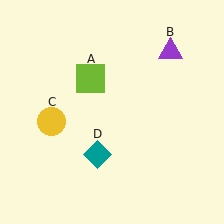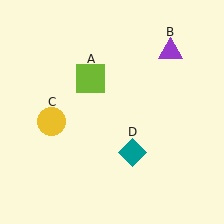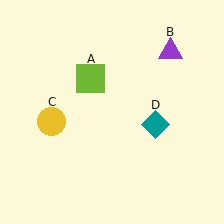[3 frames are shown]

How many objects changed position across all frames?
1 object changed position: teal diamond (object D).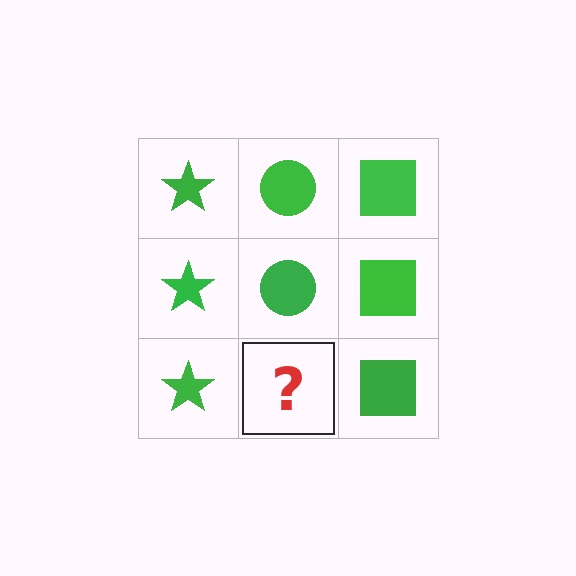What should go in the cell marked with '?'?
The missing cell should contain a green circle.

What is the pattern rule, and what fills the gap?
The rule is that each column has a consistent shape. The gap should be filled with a green circle.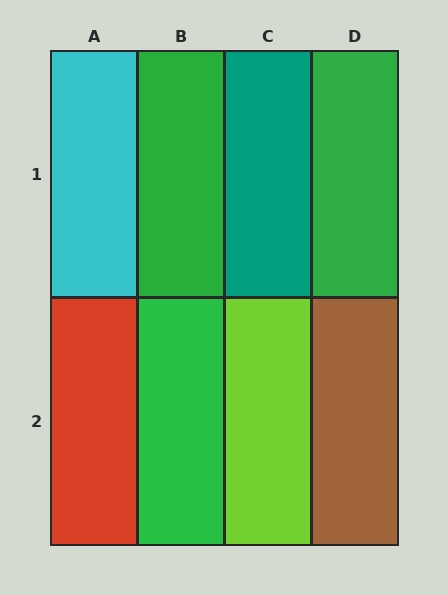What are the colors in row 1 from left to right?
Cyan, green, teal, green.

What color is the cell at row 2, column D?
Brown.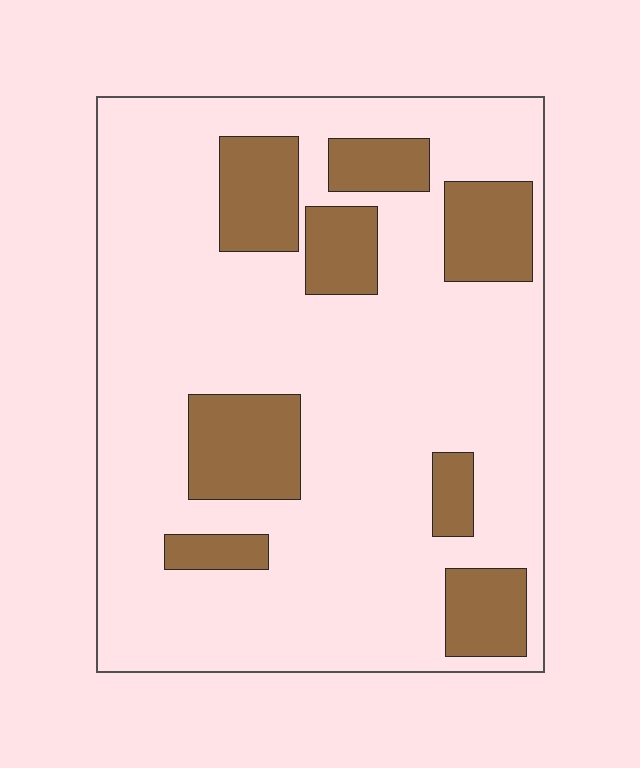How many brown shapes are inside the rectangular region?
8.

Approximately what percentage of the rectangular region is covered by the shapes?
Approximately 20%.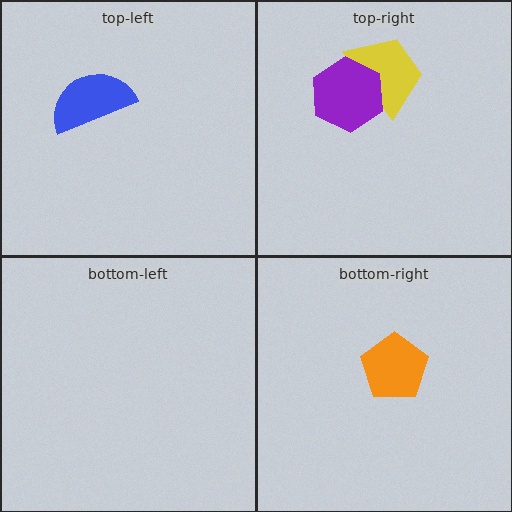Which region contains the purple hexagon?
The top-right region.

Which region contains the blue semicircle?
The top-left region.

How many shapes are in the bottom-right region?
1.